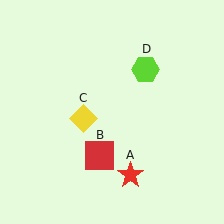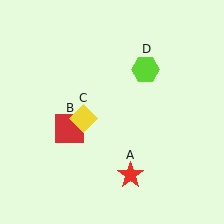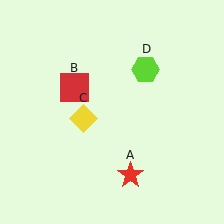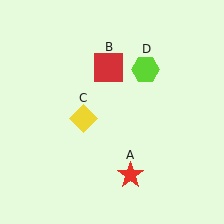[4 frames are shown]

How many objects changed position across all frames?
1 object changed position: red square (object B).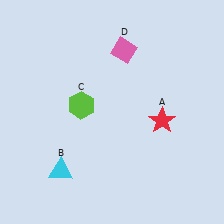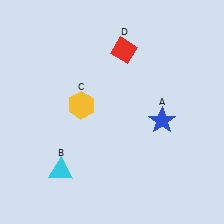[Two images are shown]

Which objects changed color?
A changed from red to blue. C changed from lime to yellow. D changed from pink to red.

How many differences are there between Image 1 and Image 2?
There are 3 differences between the two images.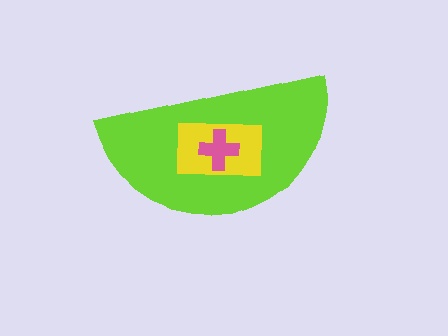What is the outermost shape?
The lime semicircle.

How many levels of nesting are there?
3.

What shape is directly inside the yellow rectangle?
The pink cross.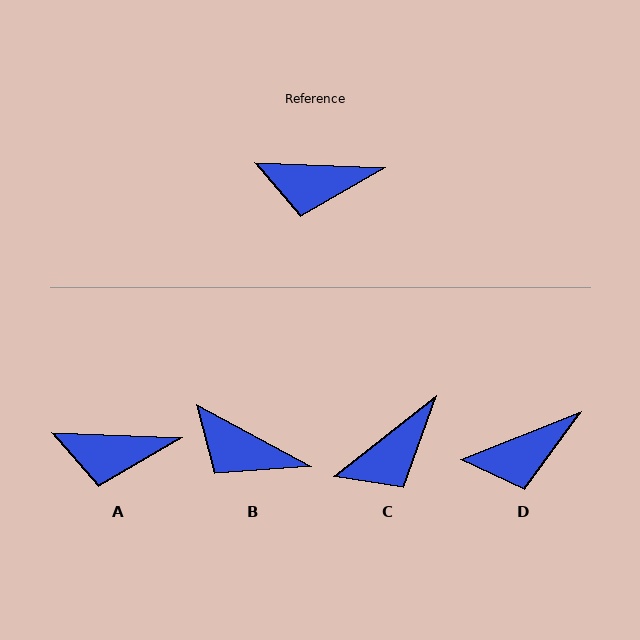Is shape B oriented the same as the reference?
No, it is off by about 26 degrees.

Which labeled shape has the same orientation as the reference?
A.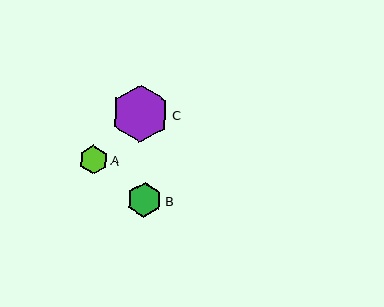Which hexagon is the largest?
Hexagon C is the largest with a size of approximately 57 pixels.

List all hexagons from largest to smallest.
From largest to smallest: C, B, A.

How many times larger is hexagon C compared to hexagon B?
Hexagon C is approximately 1.6 times the size of hexagon B.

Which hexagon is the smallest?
Hexagon A is the smallest with a size of approximately 29 pixels.